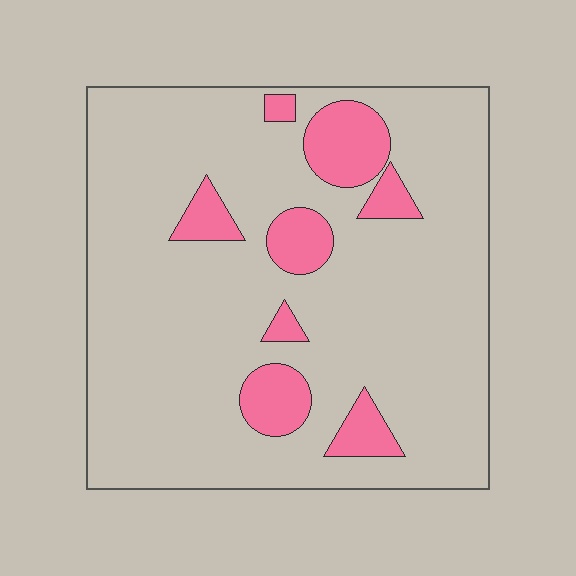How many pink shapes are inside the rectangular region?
8.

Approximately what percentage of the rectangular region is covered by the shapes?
Approximately 15%.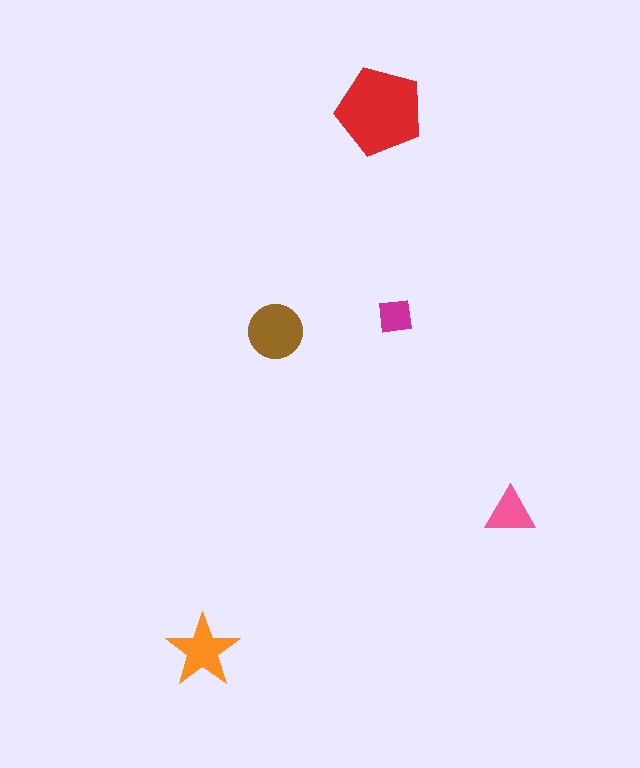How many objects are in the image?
There are 5 objects in the image.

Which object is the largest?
The red pentagon.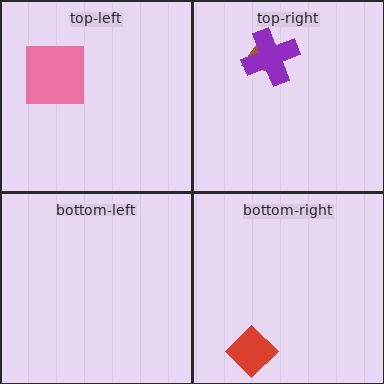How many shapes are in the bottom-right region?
1.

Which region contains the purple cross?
The top-right region.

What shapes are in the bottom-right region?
The red diamond.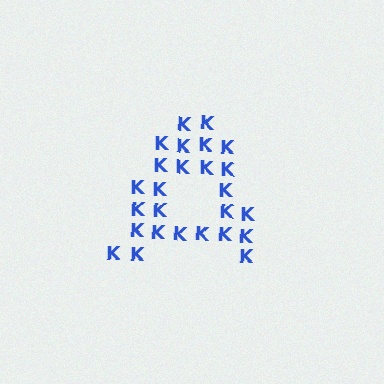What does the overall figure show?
The overall figure shows the letter A.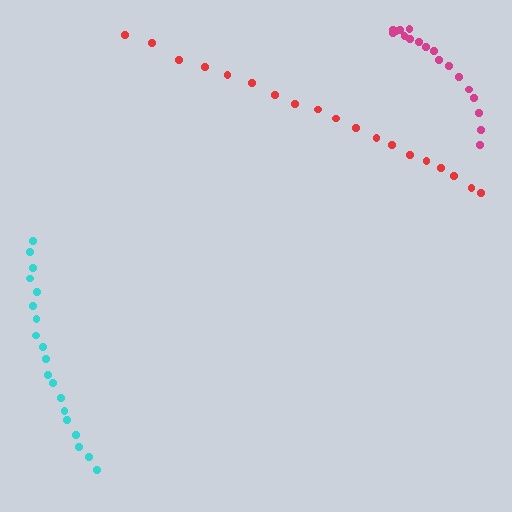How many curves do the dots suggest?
There are 3 distinct paths.